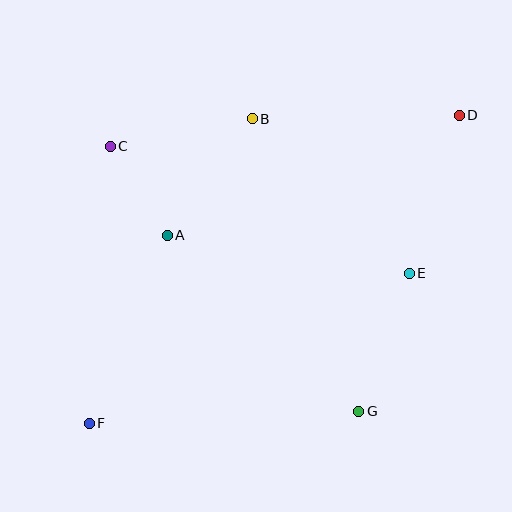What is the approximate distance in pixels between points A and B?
The distance between A and B is approximately 144 pixels.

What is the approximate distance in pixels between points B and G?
The distance between B and G is approximately 312 pixels.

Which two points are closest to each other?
Points A and C are closest to each other.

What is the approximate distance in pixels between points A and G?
The distance between A and G is approximately 260 pixels.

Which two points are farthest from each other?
Points D and F are farthest from each other.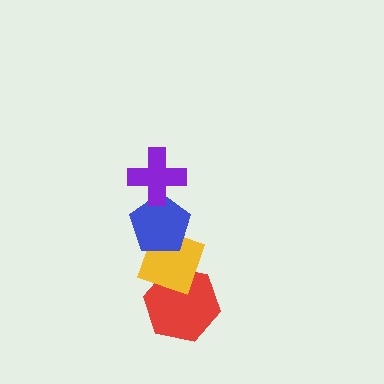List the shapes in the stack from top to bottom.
From top to bottom: the purple cross, the blue pentagon, the yellow diamond, the red hexagon.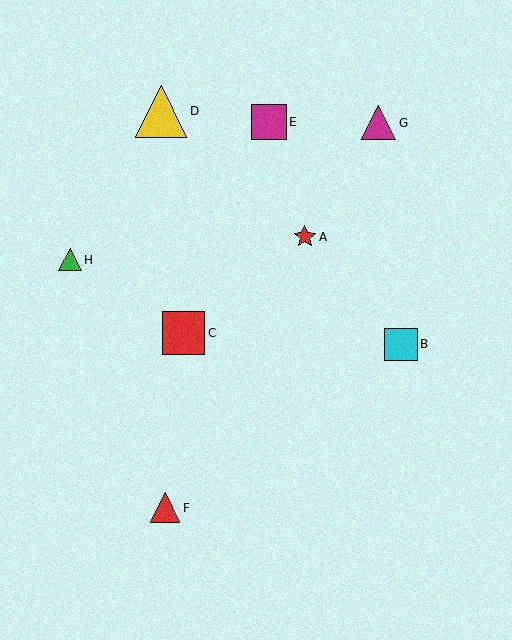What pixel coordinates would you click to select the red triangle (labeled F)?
Click at (165, 508) to select the red triangle F.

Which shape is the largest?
The yellow triangle (labeled D) is the largest.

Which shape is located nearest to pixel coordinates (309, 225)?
The red star (labeled A) at (305, 237) is nearest to that location.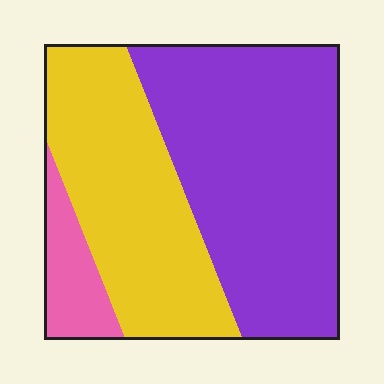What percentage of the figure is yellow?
Yellow covers 38% of the figure.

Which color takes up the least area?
Pink, at roughly 10%.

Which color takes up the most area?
Purple, at roughly 55%.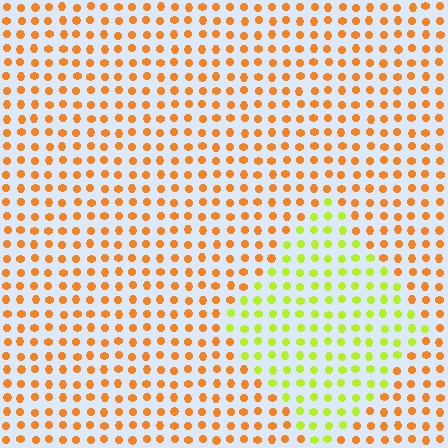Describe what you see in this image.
The image is filled with small orange elements in a uniform arrangement. A diamond-shaped region is visible where the elements are tinted to a slightly different hue, forming a subtle color boundary.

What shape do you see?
I see a diamond.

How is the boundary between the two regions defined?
The boundary is defined purely by a slight shift in hue (about 52 degrees). Spacing, size, and orientation are identical on both sides.